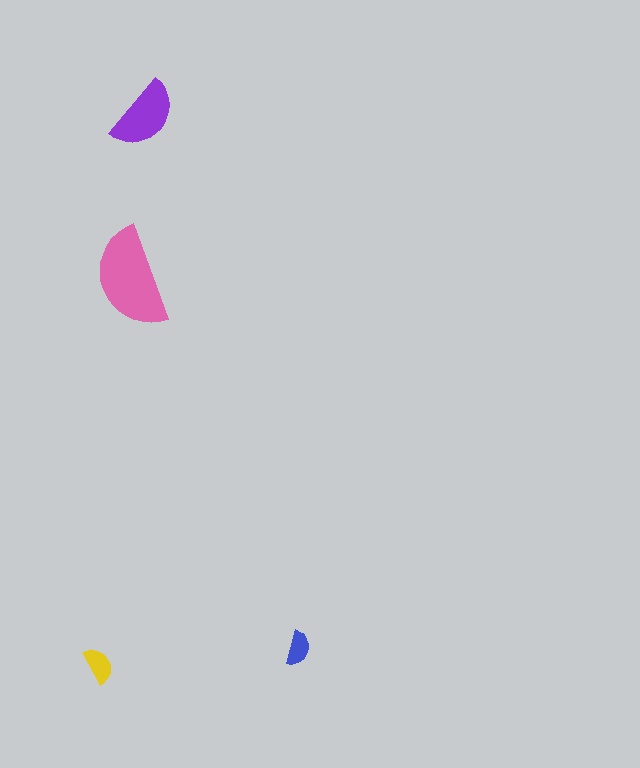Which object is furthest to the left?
The yellow semicircle is leftmost.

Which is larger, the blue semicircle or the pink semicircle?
The pink one.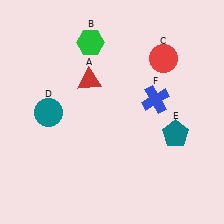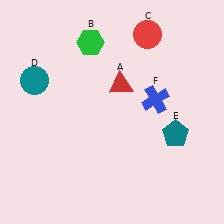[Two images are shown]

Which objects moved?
The objects that moved are: the red triangle (A), the red circle (C), the teal circle (D).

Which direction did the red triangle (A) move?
The red triangle (A) moved right.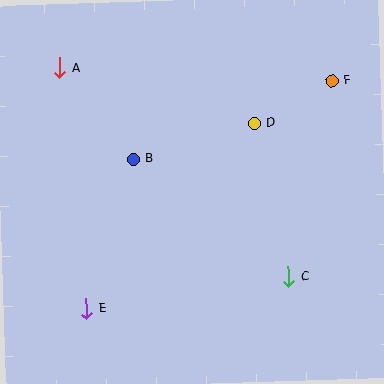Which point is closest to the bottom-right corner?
Point C is closest to the bottom-right corner.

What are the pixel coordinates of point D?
Point D is at (254, 123).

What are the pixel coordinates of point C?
Point C is at (289, 277).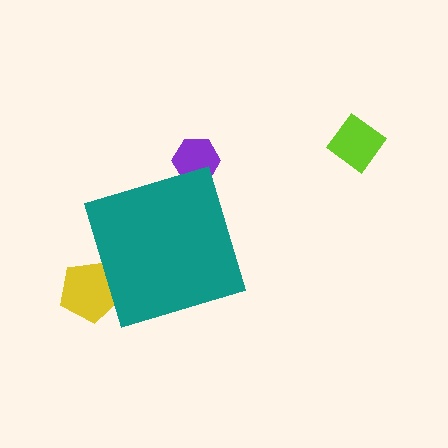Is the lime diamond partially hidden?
No, the lime diamond is fully visible.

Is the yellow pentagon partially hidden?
Yes, the yellow pentagon is partially hidden behind the teal diamond.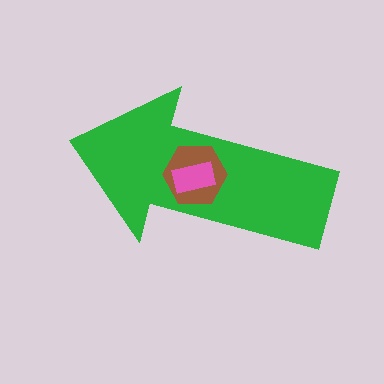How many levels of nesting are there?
3.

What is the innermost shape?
The pink rectangle.